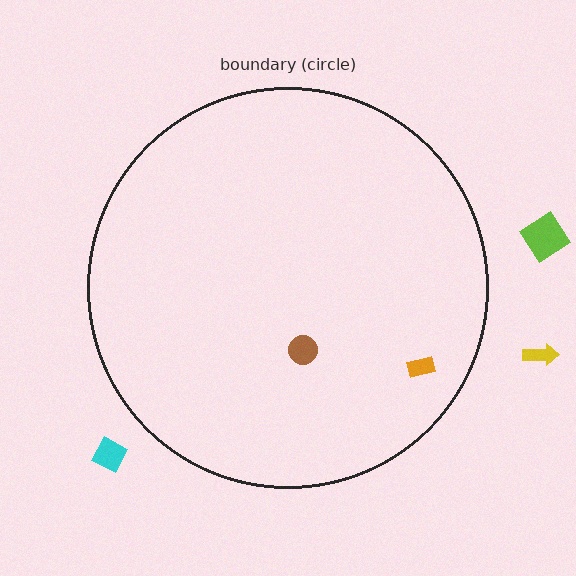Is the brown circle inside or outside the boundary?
Inside.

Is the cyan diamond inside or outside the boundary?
Outside.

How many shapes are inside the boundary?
2 inside, 3 outside.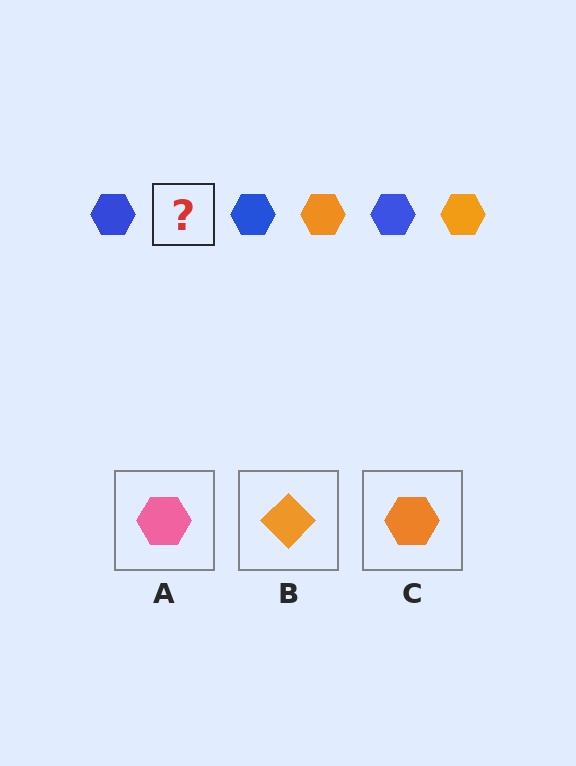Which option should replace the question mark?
Option C.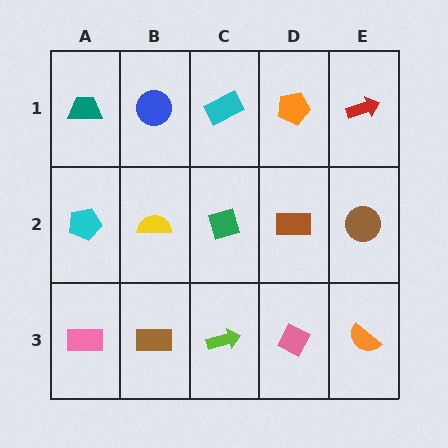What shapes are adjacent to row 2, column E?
A red arrow (row 1, column E), an orange semicircle (row 3, column E), a brown rectangle (row 2, column D).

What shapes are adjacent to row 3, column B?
A yellow semicircle (row 2, column B), a pink rectangle (row 3, column A), a lime arrow (row 3, column C).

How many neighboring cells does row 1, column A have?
2.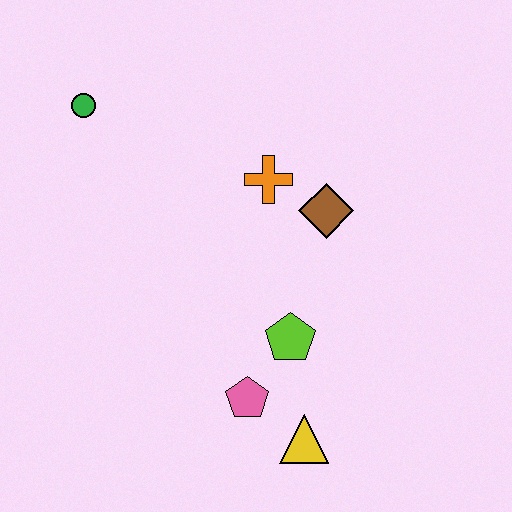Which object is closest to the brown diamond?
The orange cross is closest to the brown diamond.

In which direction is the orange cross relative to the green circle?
The orange cross is to the right of the green circle.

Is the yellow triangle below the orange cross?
Yes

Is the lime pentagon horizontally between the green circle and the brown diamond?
Yes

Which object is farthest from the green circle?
The yellow triangle is farthest from the green circle.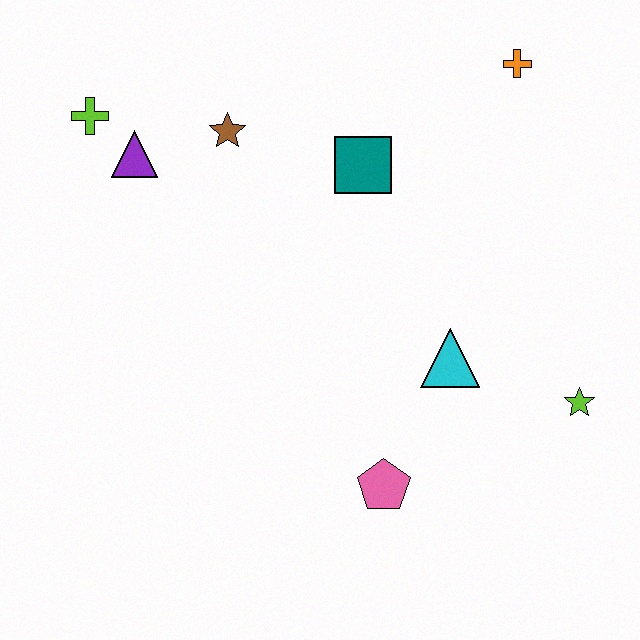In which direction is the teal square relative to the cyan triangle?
The teal square is above the cyan triangle.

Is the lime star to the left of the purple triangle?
No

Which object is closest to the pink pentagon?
The cyan triangle is closest to the pink pentagon.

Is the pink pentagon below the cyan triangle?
Yes